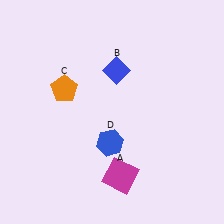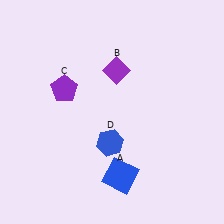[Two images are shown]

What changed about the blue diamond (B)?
In Image 1, B is blue. In Image 2, it changed to purple.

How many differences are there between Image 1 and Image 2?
There are 3 differences between the two images.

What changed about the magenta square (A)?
In Image 1, A is magenta. In Image 2, it changed to blue.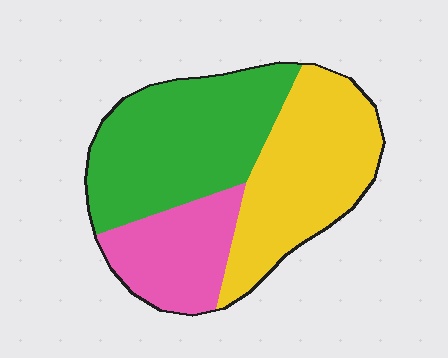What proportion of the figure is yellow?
Yellow covers around 35% of the figure.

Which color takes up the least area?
Pink, at roughly 20%.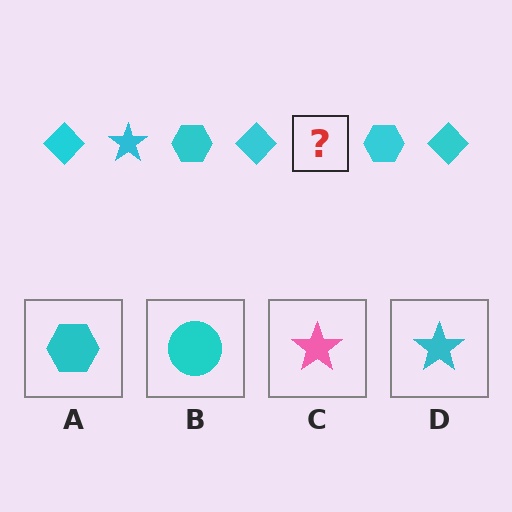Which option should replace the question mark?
Option D.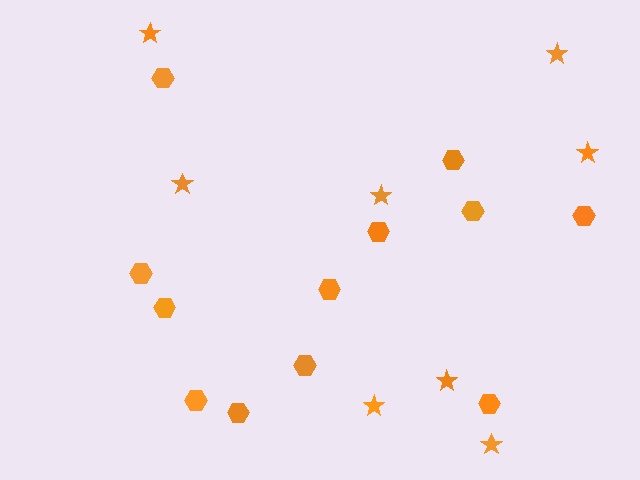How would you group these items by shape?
There are 2 groups: one group of hexagons (12) and one group of stars (8).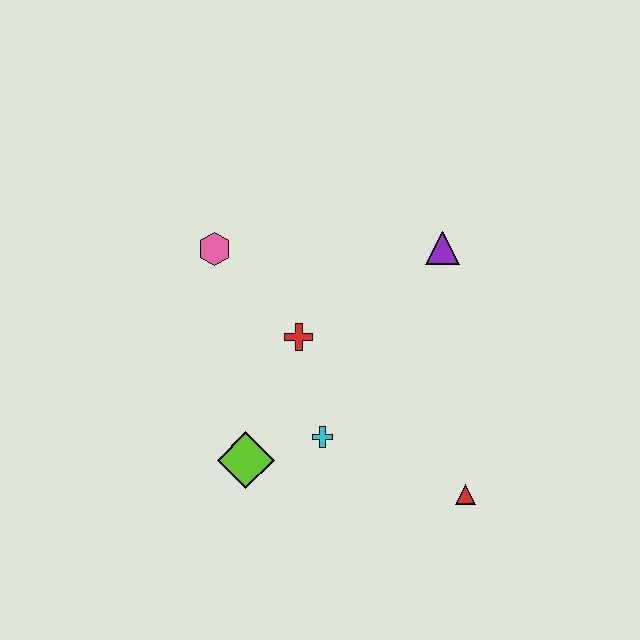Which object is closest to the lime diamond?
The cyan cross is closest to the lime diamond.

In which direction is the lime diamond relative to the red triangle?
The lime diamond is to the left of the red triangle.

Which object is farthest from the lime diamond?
The purple triangle is farthest from the lime diamond.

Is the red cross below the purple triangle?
Yes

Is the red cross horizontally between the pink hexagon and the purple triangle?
Yes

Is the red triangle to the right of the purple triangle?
Yes